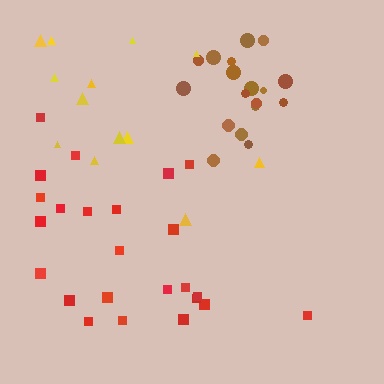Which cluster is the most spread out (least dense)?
Yellow.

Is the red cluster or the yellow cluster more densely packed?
Red.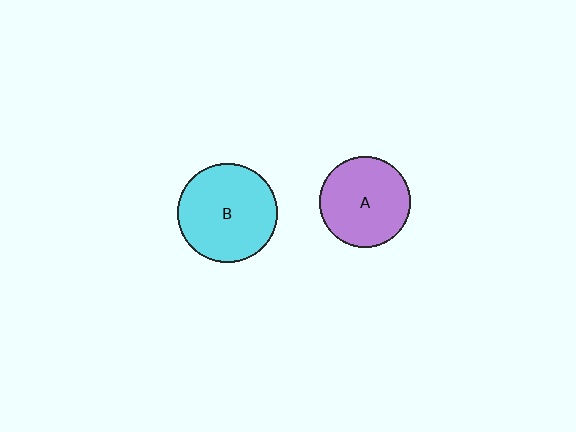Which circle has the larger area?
Circle B (cyan).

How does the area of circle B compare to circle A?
Approximately 1.2 times.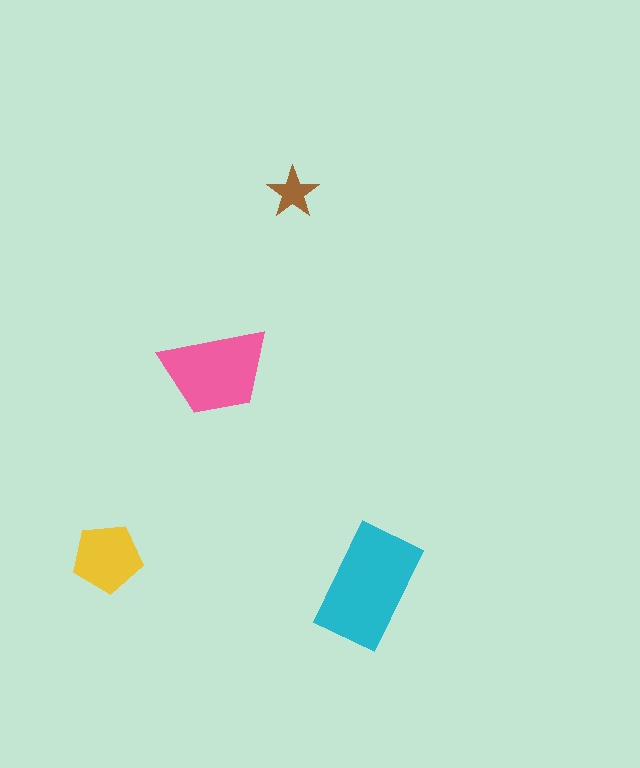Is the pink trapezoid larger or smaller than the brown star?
Larger.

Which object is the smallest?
The brown star.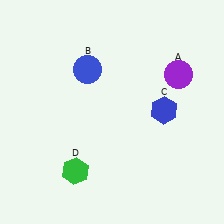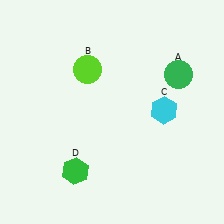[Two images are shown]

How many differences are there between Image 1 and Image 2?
There are 3 differences between the two images.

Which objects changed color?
A changed from purple to green. B changed from blue to lime. C changed from blue to cyan.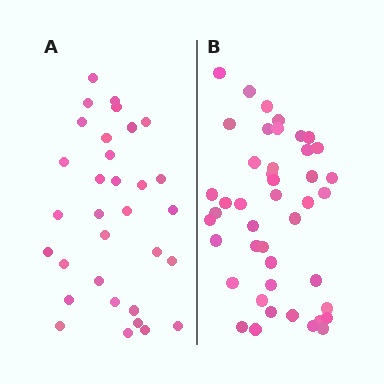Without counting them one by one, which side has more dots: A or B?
Region B (the right region) has more dots.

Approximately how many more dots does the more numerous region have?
Region B has roughly 12 or so more dots than region A.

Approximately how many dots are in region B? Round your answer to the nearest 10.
About 40 dots. (The exact count is 44, which rounds to 40.)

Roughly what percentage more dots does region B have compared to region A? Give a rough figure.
About 40% more.